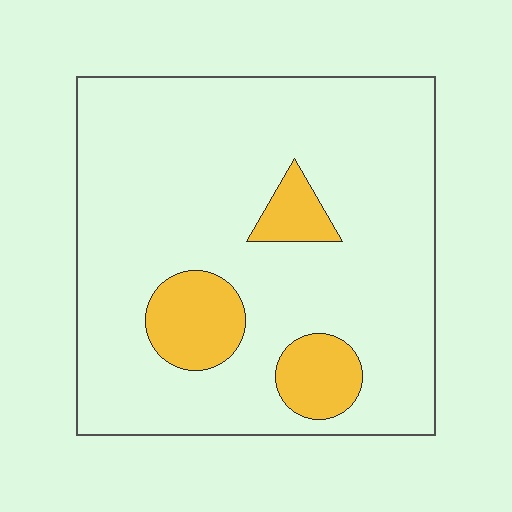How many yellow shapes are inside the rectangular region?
3.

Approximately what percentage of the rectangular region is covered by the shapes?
Approximately 15%.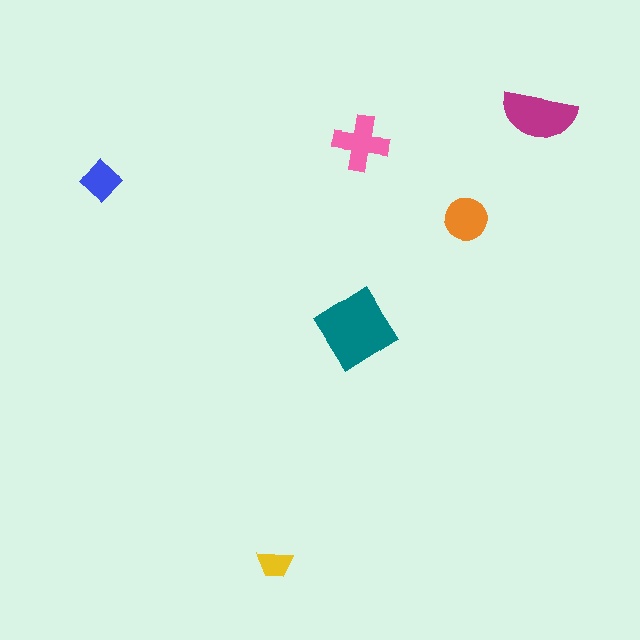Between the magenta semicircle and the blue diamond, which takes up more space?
The magenta semicircle.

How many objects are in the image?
There are 6 objects in the image.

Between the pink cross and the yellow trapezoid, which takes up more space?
The pink cross.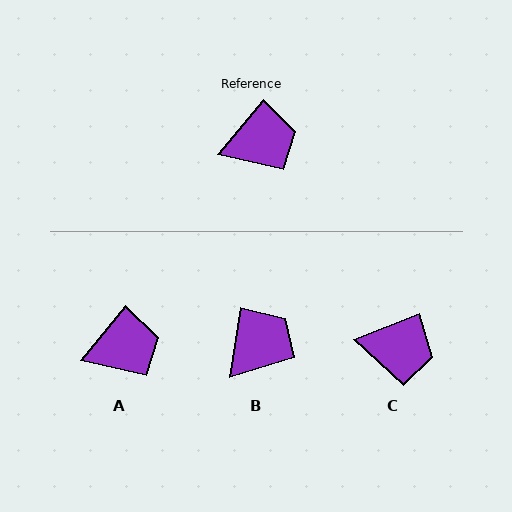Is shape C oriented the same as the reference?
No, it is off by about 29 degrees.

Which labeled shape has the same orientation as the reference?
A.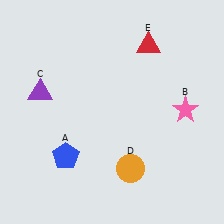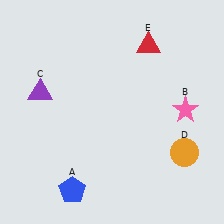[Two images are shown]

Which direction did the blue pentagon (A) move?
The blue pentagon (A) moved down.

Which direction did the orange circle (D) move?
The orange circle (D) moved right.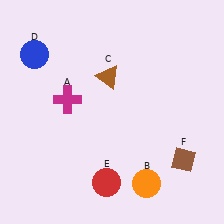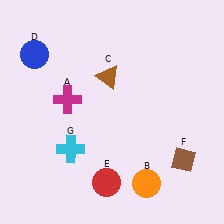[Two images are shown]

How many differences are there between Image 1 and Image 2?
There is 1 difference between the two images.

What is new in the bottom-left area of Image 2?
A cyan cross (G) was added in the bottom-left area of Image 2.